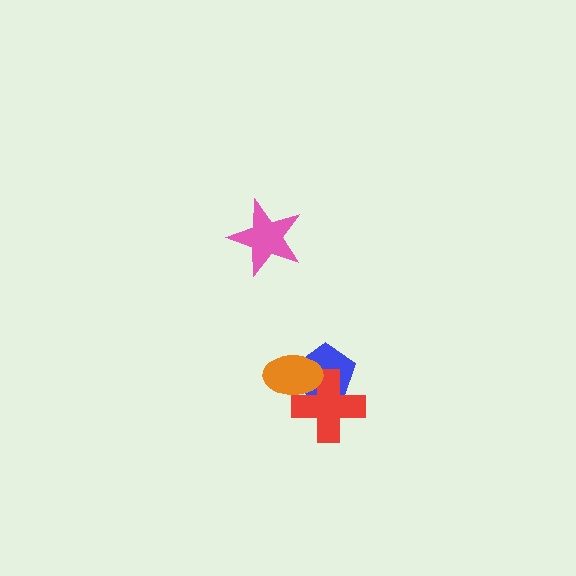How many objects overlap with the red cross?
2 objects overlap with the red cross.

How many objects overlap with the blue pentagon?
2 objects overlap with the blue pentagon.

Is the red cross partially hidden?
Yes, it is partially covered by another shape.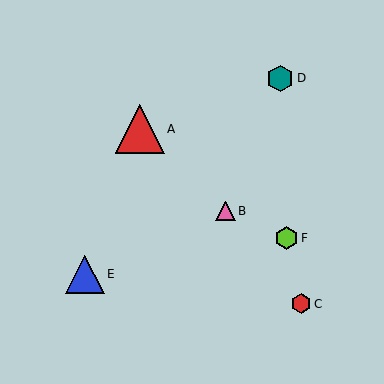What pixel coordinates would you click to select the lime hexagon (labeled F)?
Click at (287, 238) to select the lime hexagon F.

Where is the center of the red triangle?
The center of the red triangle is at (140, 129).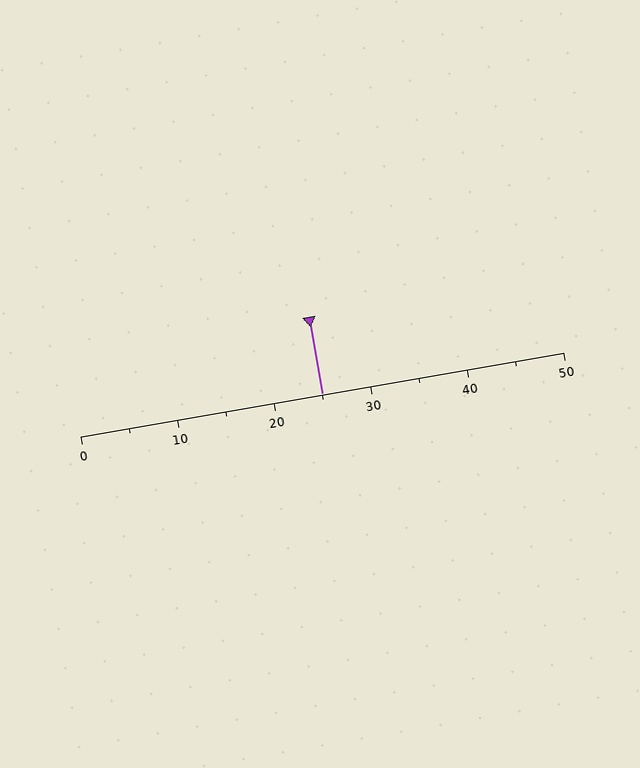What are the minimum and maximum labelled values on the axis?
The axis runs from 0 to 50.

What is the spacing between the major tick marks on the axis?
The major ticks are spaced 10 apart.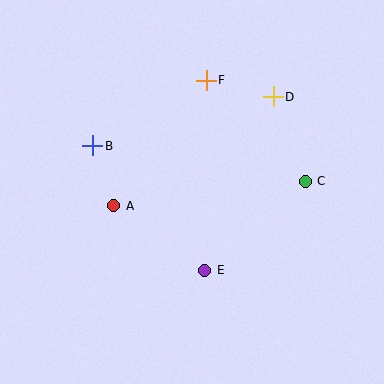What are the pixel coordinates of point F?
Point F is at (206, 80).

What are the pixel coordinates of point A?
Point A is at (114, 206).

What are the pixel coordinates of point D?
Point D is at (273, 97).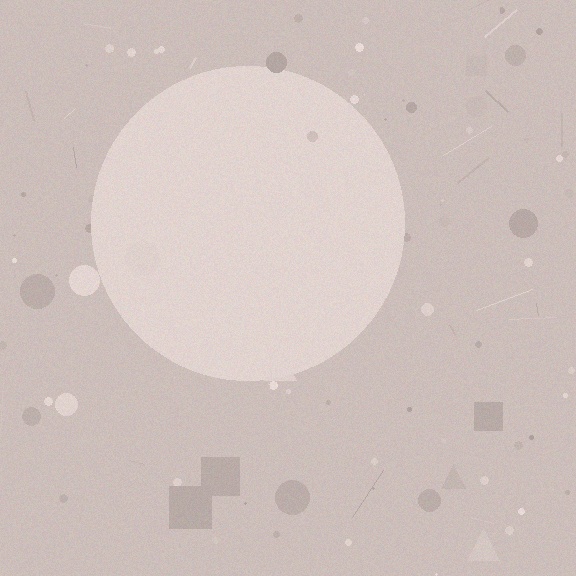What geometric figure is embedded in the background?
A circle is embedded in the background.